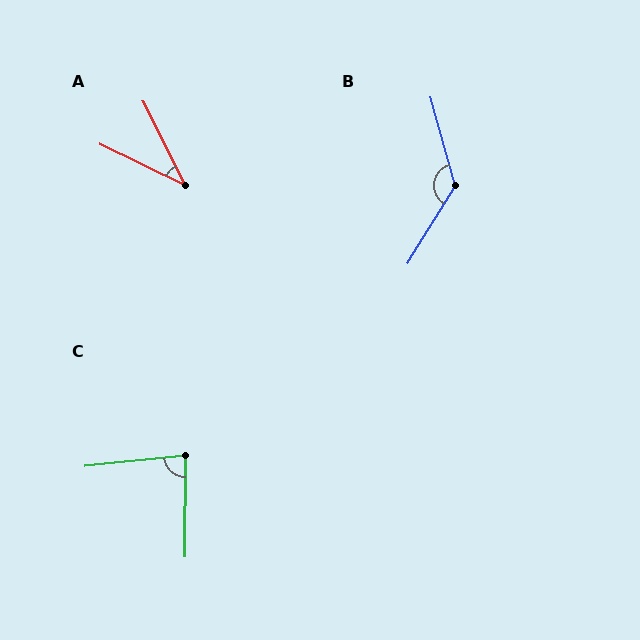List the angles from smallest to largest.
A (38°), C (84°), B (133°).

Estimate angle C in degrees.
Approximately 84 degrees.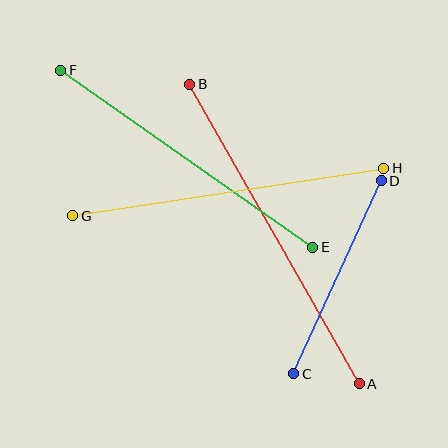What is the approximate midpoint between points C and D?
The midpoint is at approximately (338, 277) pixels.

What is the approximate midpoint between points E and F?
The midpoint is at approximately (187, 159) pixels.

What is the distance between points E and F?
The distance is approximately 308 pixels.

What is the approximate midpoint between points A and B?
The midpoint is at approximately (275, 234) pixels.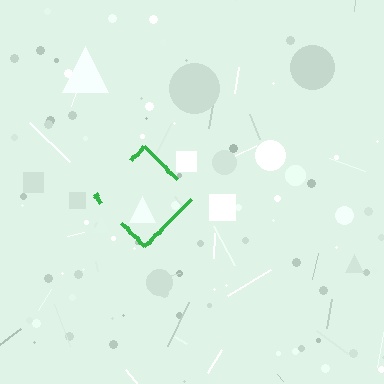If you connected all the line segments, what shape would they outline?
They would outline a diamond.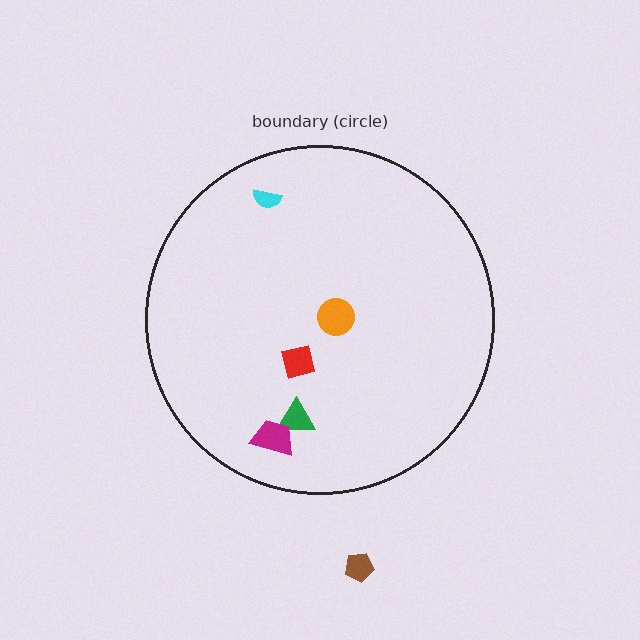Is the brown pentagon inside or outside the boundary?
Outside.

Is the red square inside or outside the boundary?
Inside.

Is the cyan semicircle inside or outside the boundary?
Inside.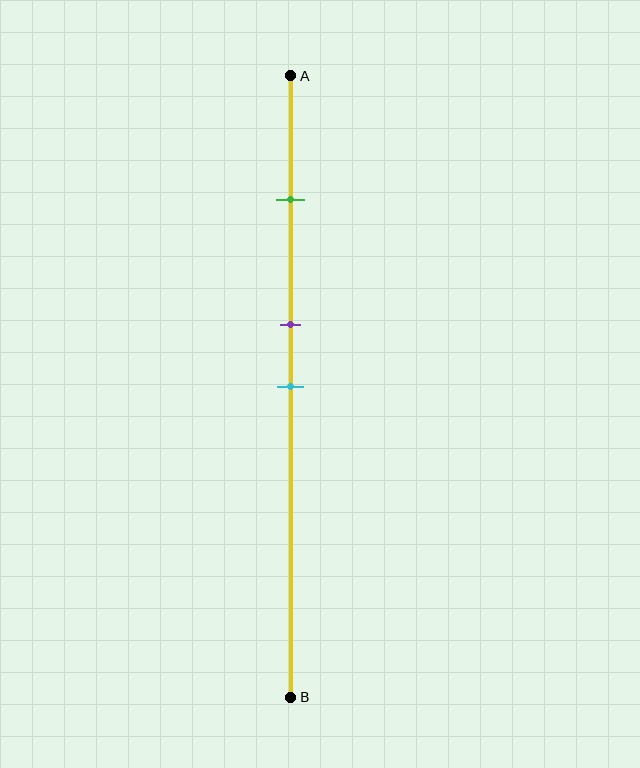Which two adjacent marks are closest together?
The purple and cyan marks are the closest adjacent pair.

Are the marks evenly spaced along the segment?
No, the marks are not evenly spaced.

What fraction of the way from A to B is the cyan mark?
The cyan mark is approximately 50% (0.5) of the way from A to B.